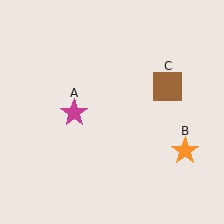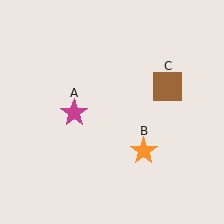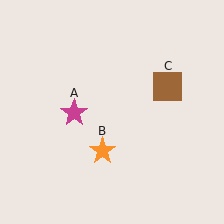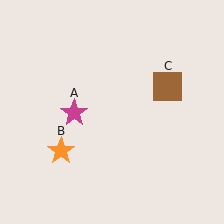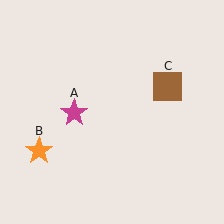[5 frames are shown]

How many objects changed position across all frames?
1 object changed position: orange star (object B).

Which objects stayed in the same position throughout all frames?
Magenta star (object A) and brown square (object C) remained stationary.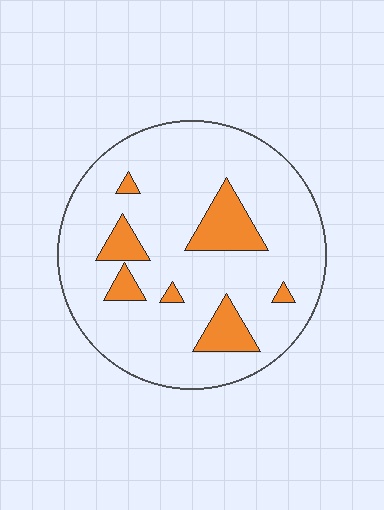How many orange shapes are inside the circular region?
7.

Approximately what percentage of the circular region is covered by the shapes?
Approximately 15%.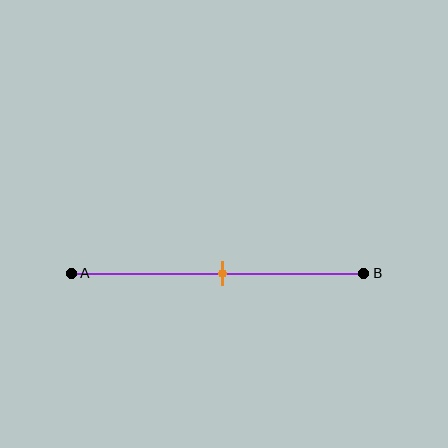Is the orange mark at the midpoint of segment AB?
Yes, the mark is approximately at the midpoint.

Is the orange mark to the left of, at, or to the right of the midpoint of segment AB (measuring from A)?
The orange mark is approximately at the midpoint of segment AB.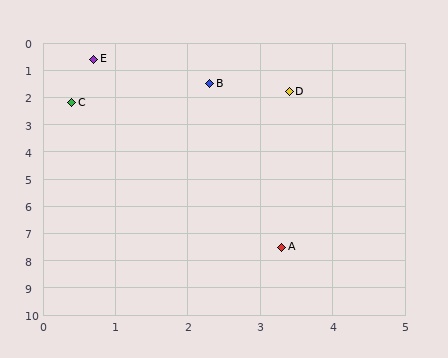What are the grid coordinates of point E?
Point E is at approximately (0.7, 0.6).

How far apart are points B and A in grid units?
Points B and A are about 6.1 grid units apart.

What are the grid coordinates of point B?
Point B is at approximately (2.3, 1.5).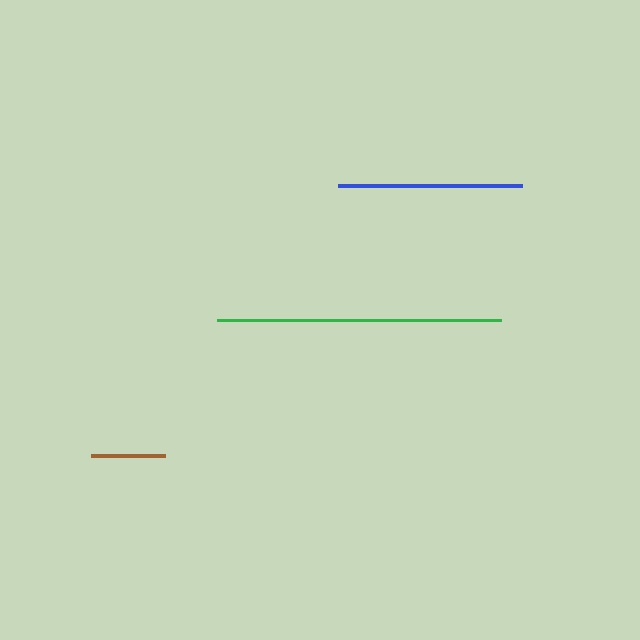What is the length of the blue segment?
The blue segment is approximately 184 pixels long.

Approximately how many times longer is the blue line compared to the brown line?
The blue line is approximately 2.5 times the length of the brown line.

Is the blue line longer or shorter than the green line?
The green line is longer than the blue line.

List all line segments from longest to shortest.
From longest to shortest: green, blue, brown.